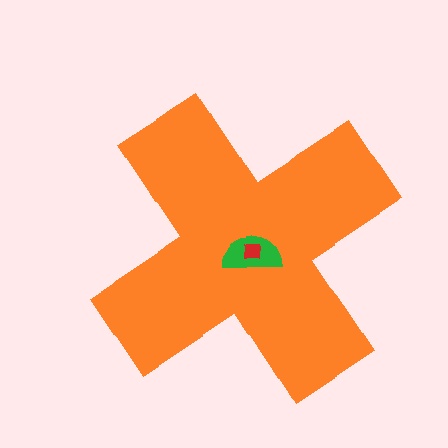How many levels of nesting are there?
3.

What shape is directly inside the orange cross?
The green semicircle.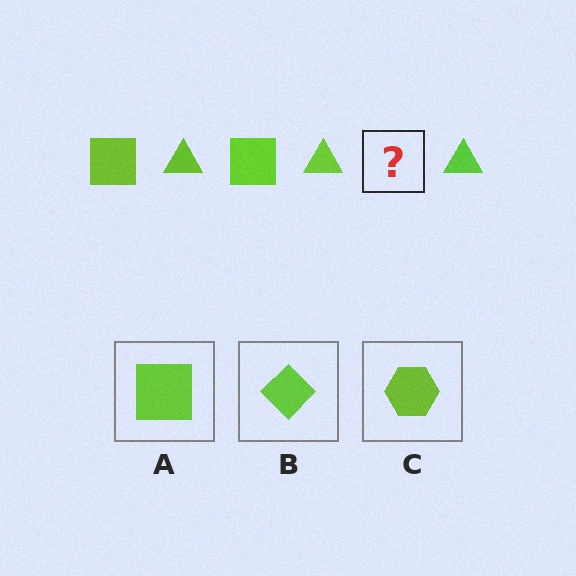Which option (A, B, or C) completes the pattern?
A.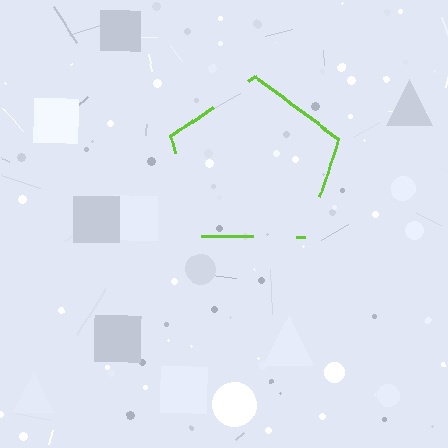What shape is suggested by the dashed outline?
The dashed outline suggests a pentagon.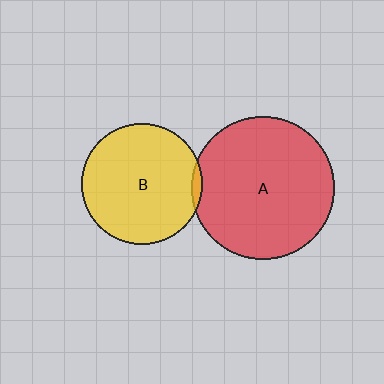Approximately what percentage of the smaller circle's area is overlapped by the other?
Approximately 5%.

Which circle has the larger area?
Circle A (red).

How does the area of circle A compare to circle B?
Approximately 1.4 times.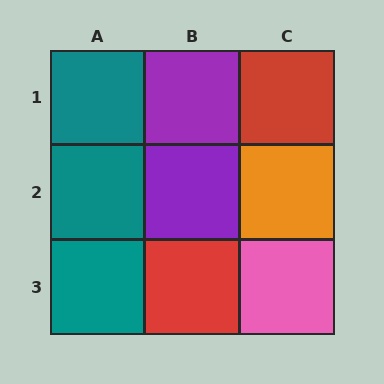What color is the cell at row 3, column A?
Teal.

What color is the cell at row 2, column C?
Orange.